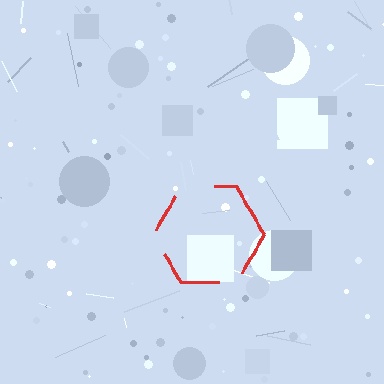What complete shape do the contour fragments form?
The contour fragments form a hexagon.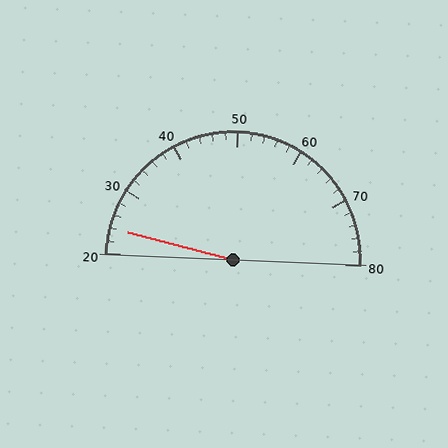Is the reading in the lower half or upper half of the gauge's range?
The reading is in the lower half of the range (20 to 80).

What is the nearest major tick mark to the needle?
The nearest major tick mark is 20.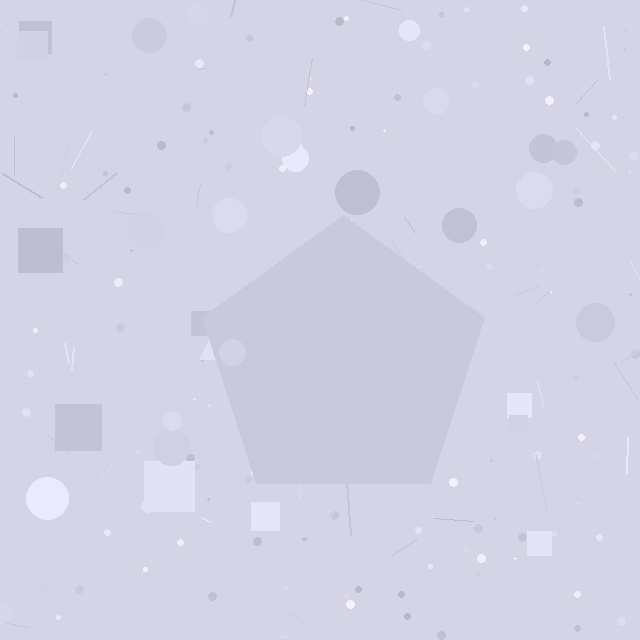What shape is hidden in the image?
A pentagon is hidden in the image.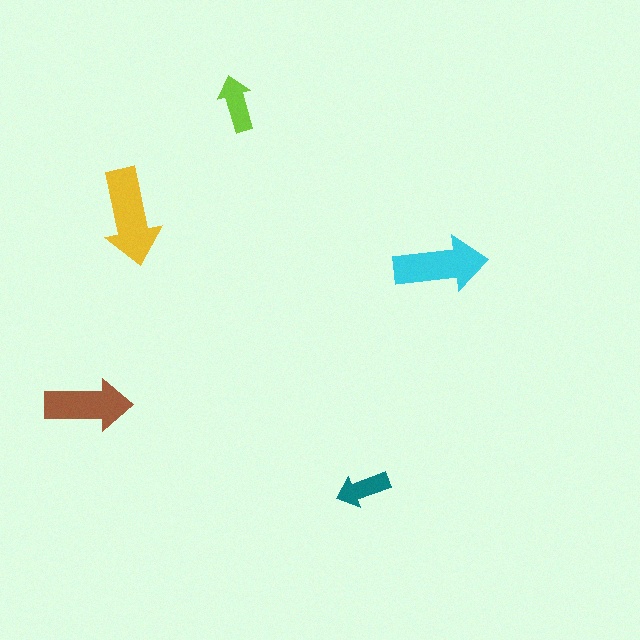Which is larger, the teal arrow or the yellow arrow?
The yellow one.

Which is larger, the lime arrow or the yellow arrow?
The yellow one.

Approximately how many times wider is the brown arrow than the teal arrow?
About 1.5 times wider.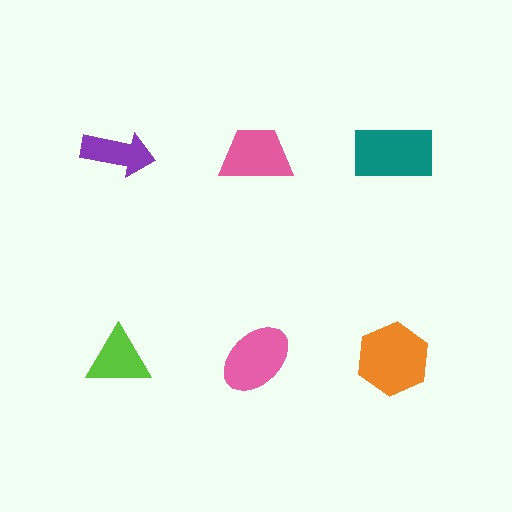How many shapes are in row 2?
3 shapes.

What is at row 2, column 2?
A pink ellipse.